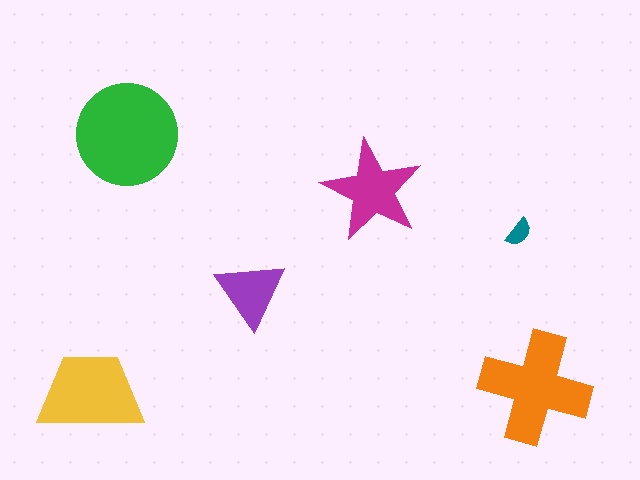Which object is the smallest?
The teal semicircle.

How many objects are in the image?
There are 6 objects in the image.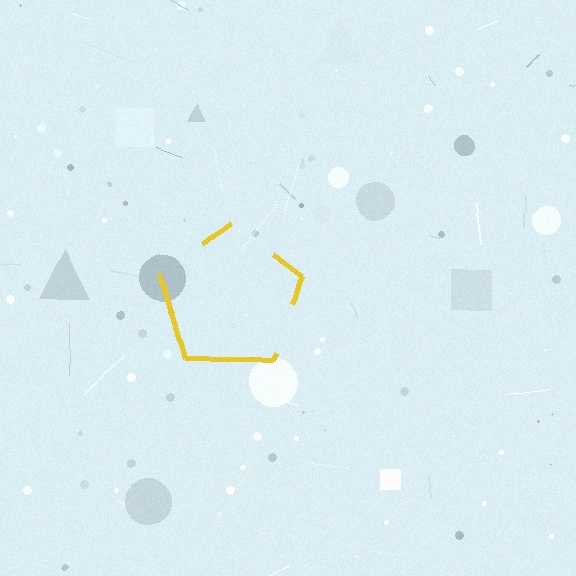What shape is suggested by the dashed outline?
The dashed outline suggests a pentagon.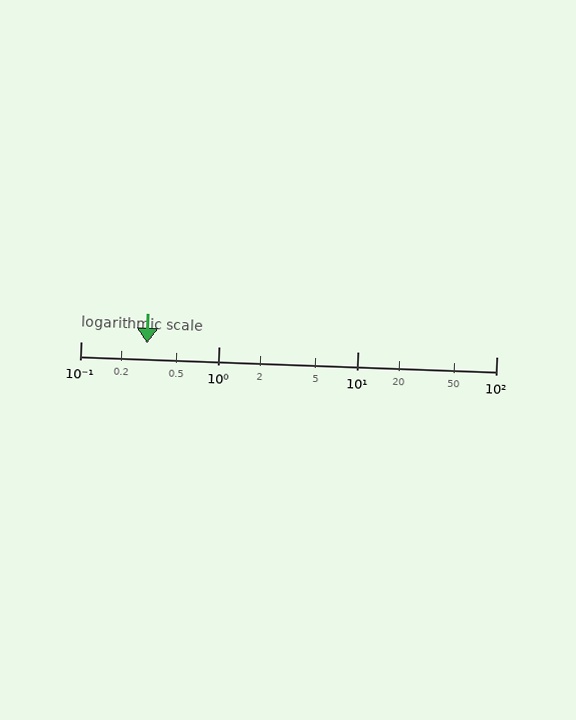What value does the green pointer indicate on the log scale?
The pointer indicates approximately 0.3.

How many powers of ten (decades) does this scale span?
The scale spans 3 decades, from 0.1 to 100.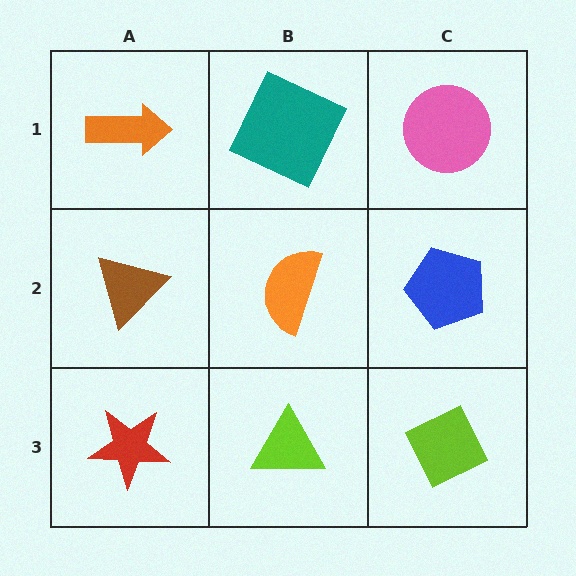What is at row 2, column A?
A brown triangle.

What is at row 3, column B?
A lime triangle.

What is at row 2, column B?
An orange semicircle.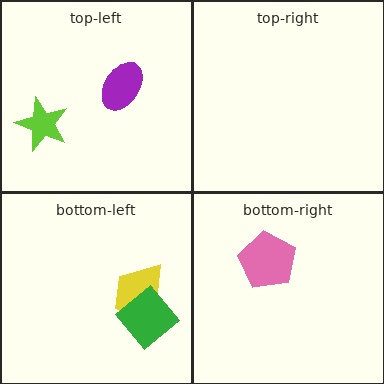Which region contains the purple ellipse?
The top-left region.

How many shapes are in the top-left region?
2.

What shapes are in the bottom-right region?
The pink pentagon.